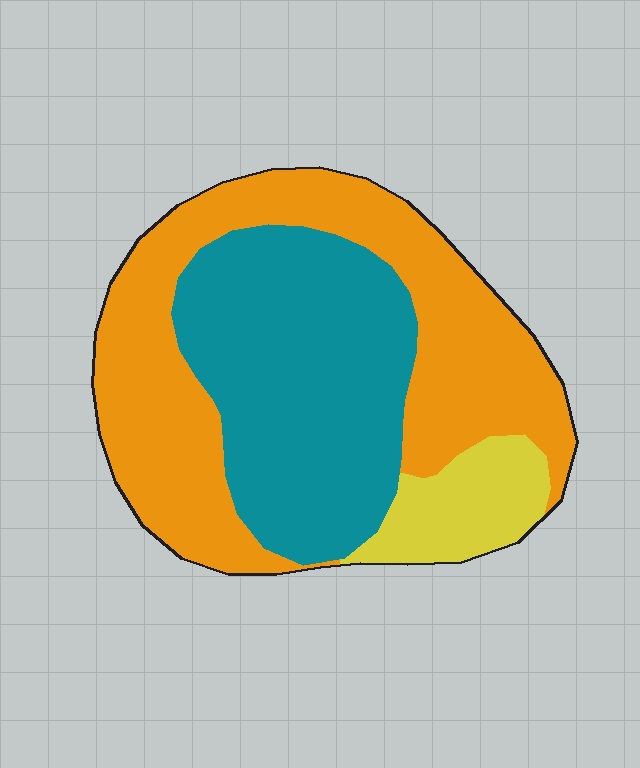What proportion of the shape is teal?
Teal covers about 40% of the shape.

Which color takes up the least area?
Yellow, at roughly 10%.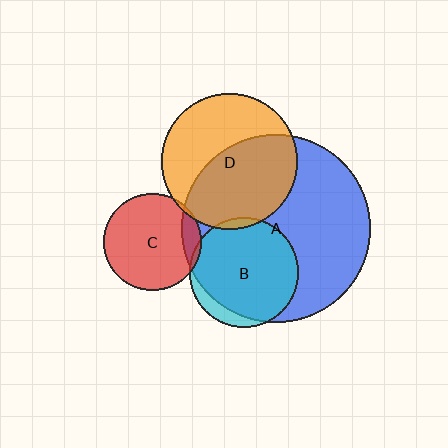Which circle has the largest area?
Circle A (blue).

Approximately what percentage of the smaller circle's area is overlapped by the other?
Approximately 5%.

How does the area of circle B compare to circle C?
Approximately 1.3 times.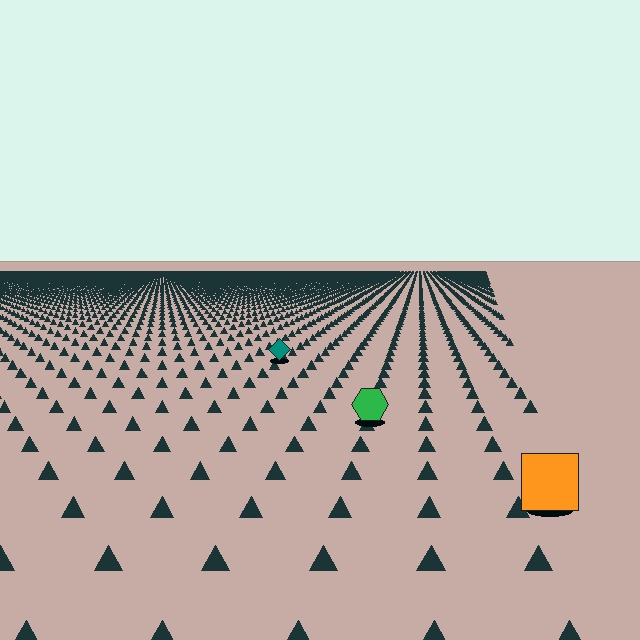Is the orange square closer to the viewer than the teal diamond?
Yes. The orange square is closer — you can tell from the texture gradient: the ground texture is coarser near it.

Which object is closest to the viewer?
The orange square is closest. The texture marks near it are larger and more spread out.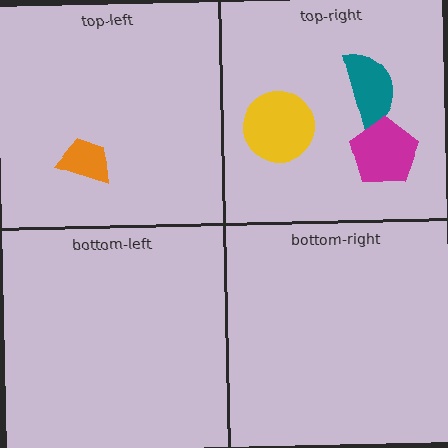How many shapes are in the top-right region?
3.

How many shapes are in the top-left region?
1.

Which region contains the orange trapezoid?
The top-left region.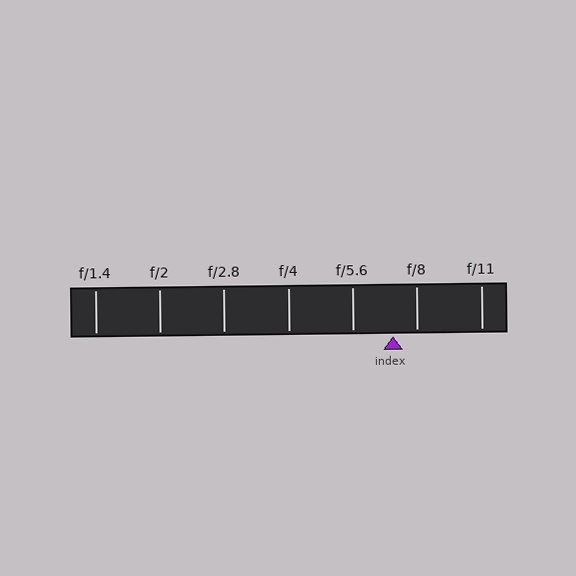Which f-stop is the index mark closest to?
The index mark is closest to f/8.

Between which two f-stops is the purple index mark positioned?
The index mark is between f/5.6 and f/8.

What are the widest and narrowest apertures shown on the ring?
The widest aperture shown is f/1.4 and the narrowest is f/11.